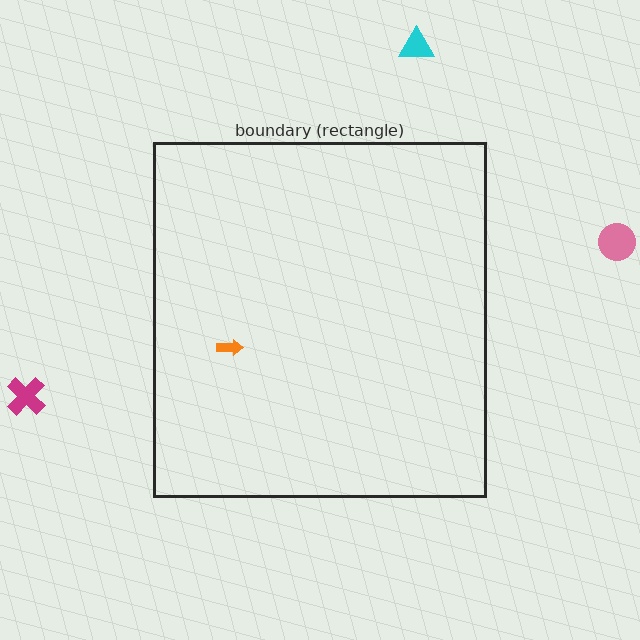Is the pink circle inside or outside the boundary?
Outside.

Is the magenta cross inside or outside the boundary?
Outside.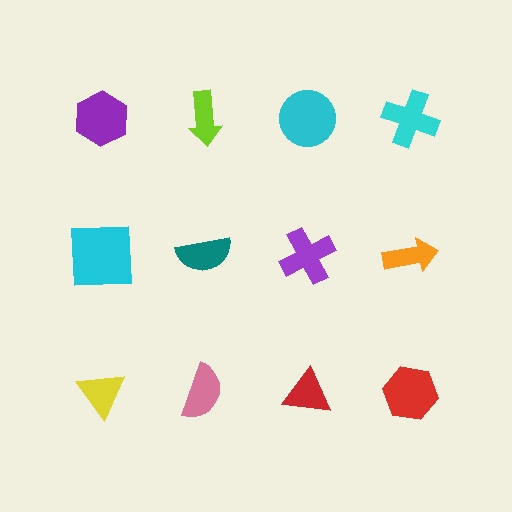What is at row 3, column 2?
A pink semicircle.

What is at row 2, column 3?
A purple cross.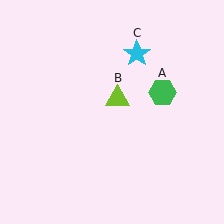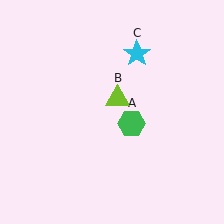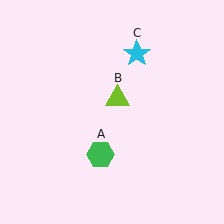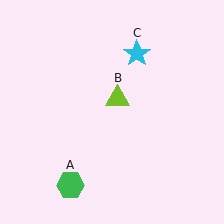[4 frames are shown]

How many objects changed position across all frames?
1 object changed position: green hexagon (object A).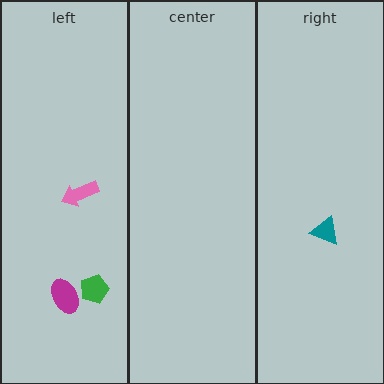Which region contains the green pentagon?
The left region.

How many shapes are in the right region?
1.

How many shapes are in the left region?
3.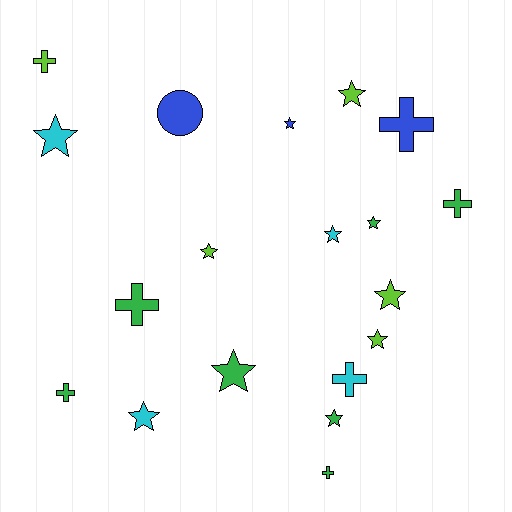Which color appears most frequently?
Green, with 7 objects.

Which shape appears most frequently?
Star, with 11 objects.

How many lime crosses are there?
There is 1 lime cross.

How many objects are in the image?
There are 19 objects.